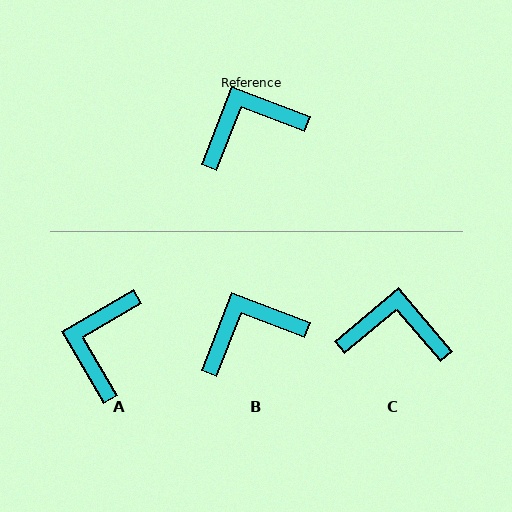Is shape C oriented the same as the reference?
No, it is off by about 29 degrees.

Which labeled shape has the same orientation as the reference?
B.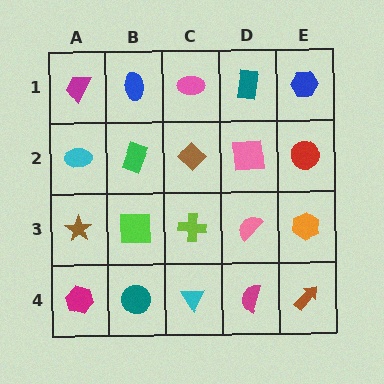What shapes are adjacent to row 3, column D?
A pink square (row 2, column D), a magenta semicircle (row 4, column D), a lime cross (row 3, column C), an orange hexagon (row 3, column E).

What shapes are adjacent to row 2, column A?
A magenta trapezoid (row 1, column A), a brown star (row 3, column A), a green rectangle (row 2, column B).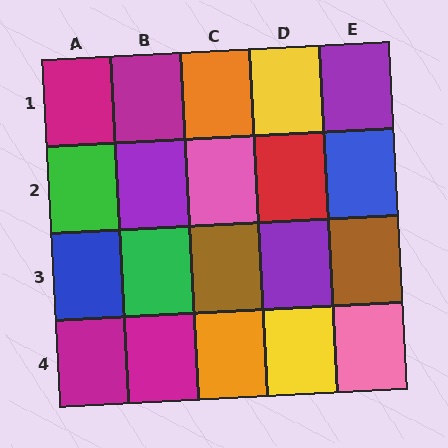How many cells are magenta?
4 cells are magenta.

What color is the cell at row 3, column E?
Brown.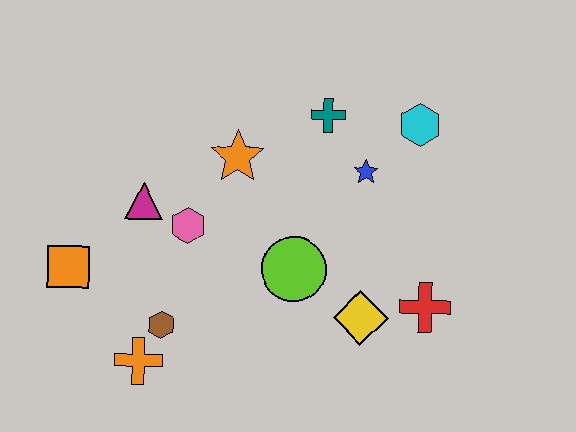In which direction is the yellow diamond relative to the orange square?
The yellow diamond is to the right of the orange square.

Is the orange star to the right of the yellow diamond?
No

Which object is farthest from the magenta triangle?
The red cross is farthest from the magenta triangle.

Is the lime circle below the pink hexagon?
Yes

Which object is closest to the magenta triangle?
The pink hexagon is closest to the magenta triangle.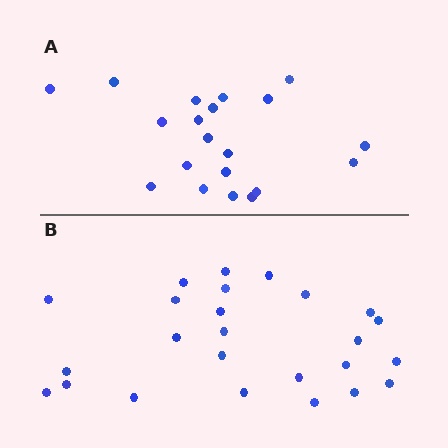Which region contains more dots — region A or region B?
Region B (the bottom region) has more dots.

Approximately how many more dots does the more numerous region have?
Region B has about 5 more dots than region A.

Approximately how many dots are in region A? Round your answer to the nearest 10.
About 20 dots.